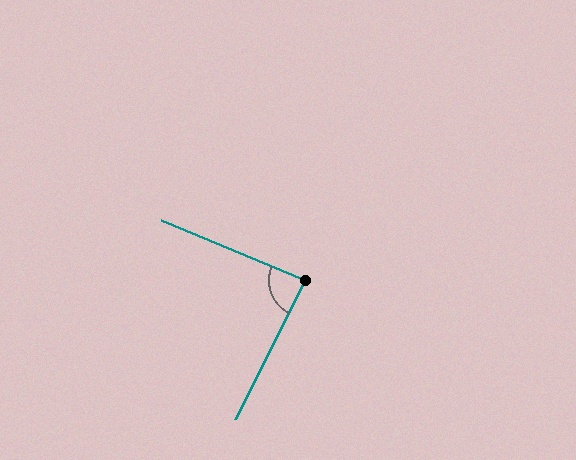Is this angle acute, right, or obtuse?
It is approximately a right angle.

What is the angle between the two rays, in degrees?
Approximately 86 degrees.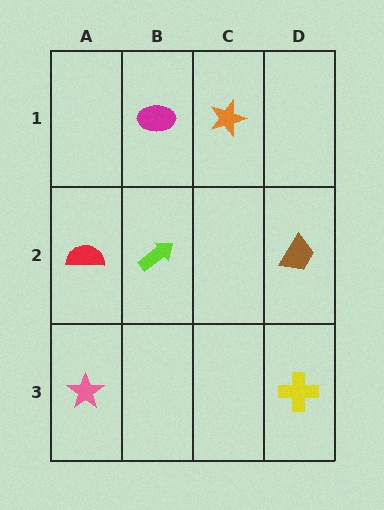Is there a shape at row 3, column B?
No, that cell is empty.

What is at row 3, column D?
A yellow cross.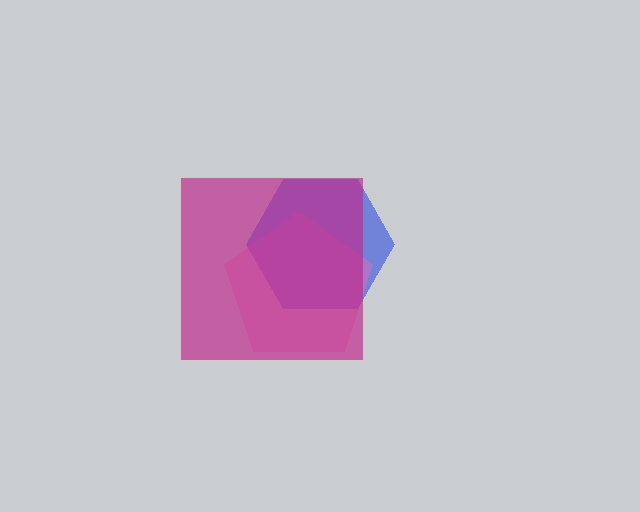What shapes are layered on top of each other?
The layered shapes are: a blue hexagon, a pink pentagon, a magenta square.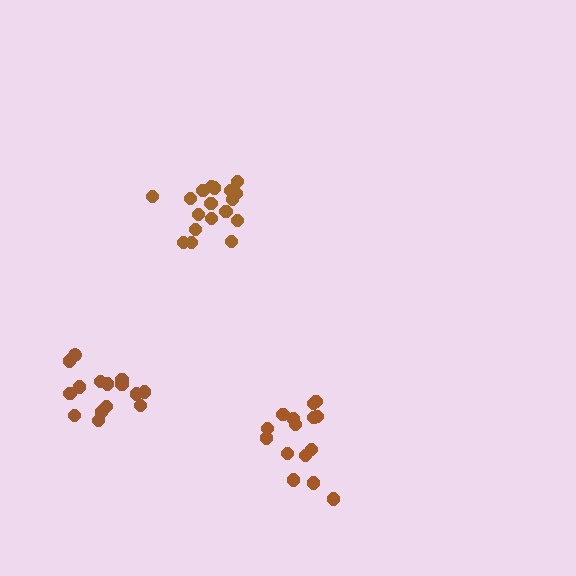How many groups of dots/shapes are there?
There are 3 groups.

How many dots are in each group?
Group 1: 15 dots, Group 2: 15 dots, Group 3: 18 dots (48 total).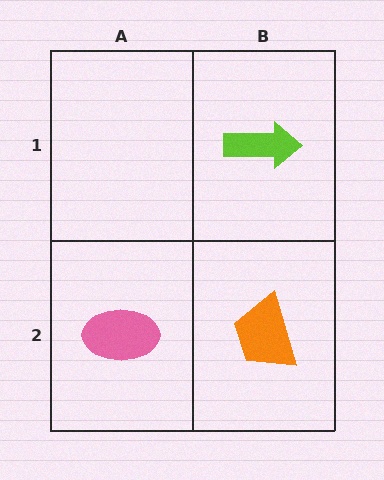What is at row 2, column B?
An orange trapezoid.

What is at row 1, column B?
A lime arrow.